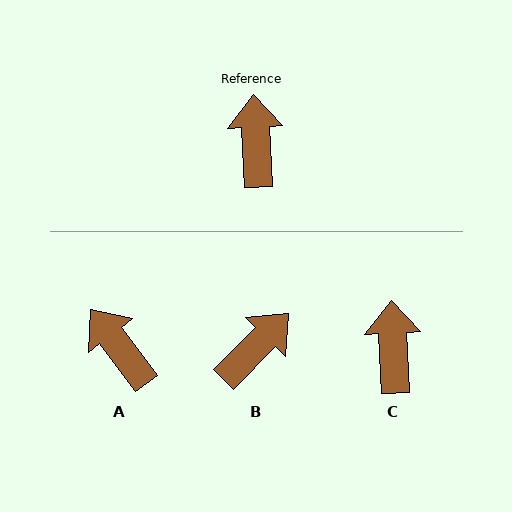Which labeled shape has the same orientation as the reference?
C.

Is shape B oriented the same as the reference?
No, it is off by about 47 degrees.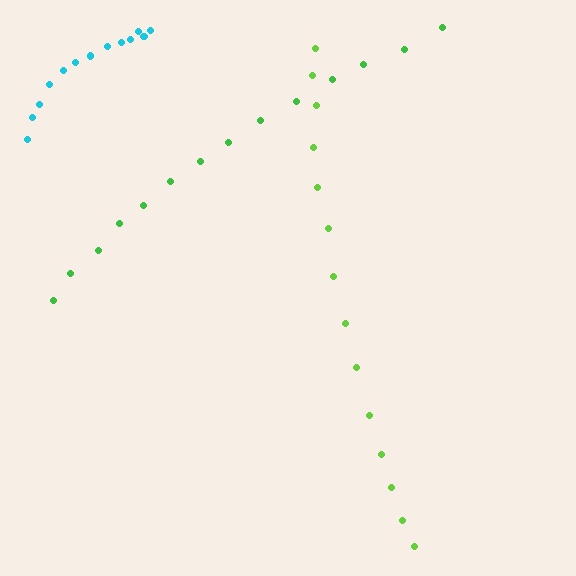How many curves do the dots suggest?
There are 3 distinct paths.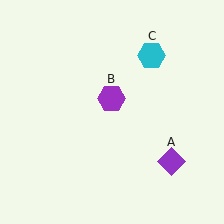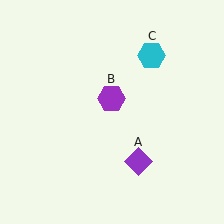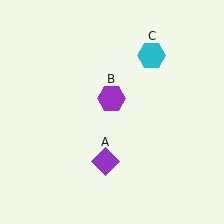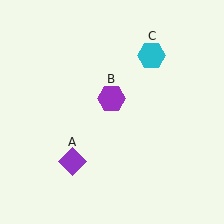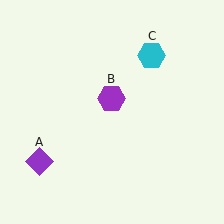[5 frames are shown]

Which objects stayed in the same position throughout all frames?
Purple hexagon (object B) and cyan hexagon (object C) remained stationary.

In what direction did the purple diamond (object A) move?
The purple diamond (object A) moved left.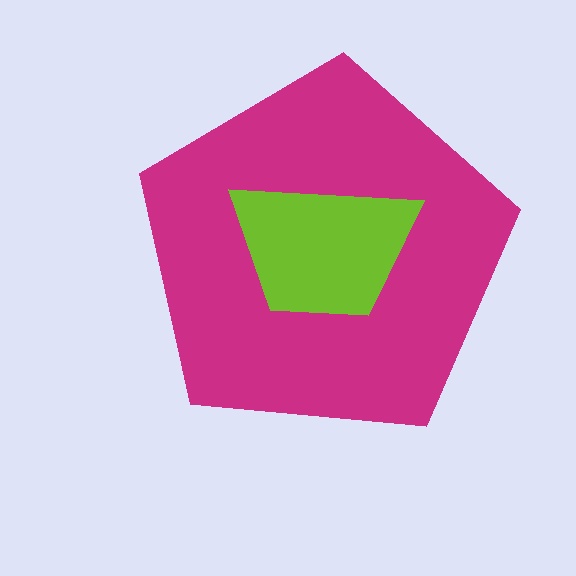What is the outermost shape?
The magenta pentagon.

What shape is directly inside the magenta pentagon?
The lime trapezoid.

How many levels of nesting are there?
2.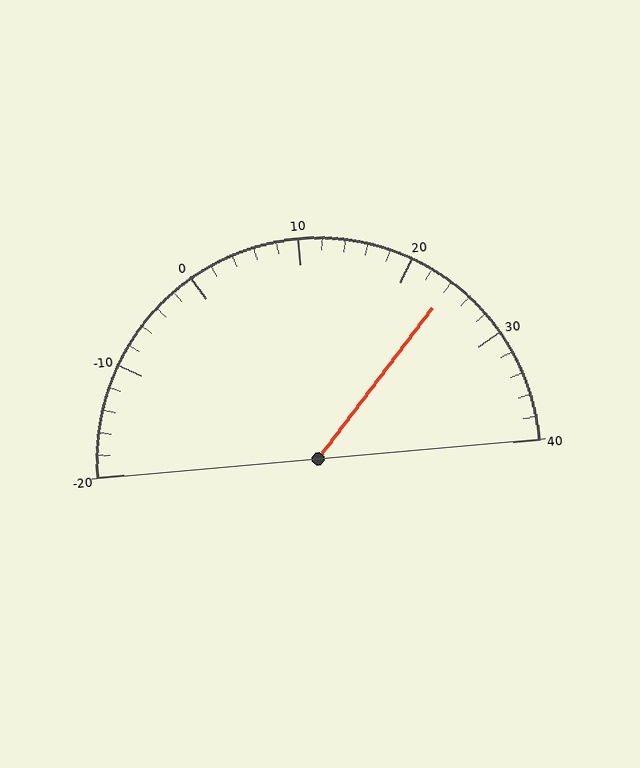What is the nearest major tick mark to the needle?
The nearest major tick mark is 20.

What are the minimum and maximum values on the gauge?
The gauge ranges from -20 to 40.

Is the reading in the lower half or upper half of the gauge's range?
The reading is in the upper half of the range (-20 to 40).